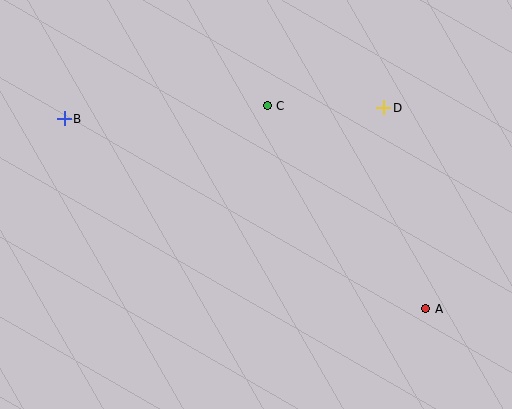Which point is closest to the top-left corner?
Point B is closest to the top-left corner.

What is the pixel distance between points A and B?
The distance between A and B is 408 pixels.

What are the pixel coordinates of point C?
Point C is at (267, 106).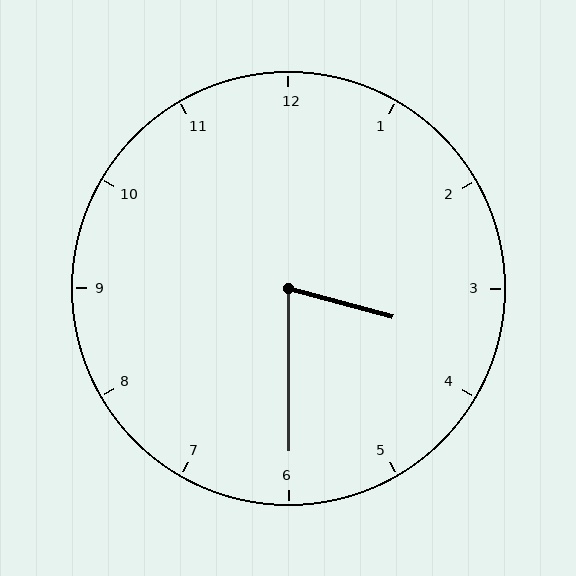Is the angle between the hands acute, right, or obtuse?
It is acute.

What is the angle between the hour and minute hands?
Approximately 75 degrees.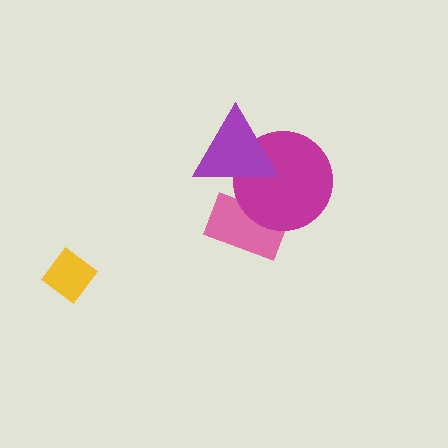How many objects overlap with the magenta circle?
2 objects overlap with the magenta circle.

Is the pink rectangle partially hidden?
Yes, it is partially covered by another shape.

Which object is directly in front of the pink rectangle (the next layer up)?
The magenta circle is directly in front of the pink rectangle.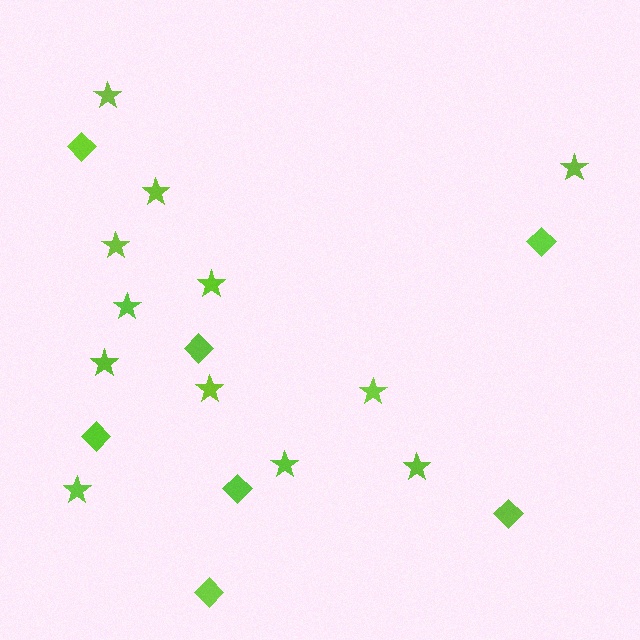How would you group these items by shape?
There are 2 groups: one group of diamonds (7) and one group of stars (12).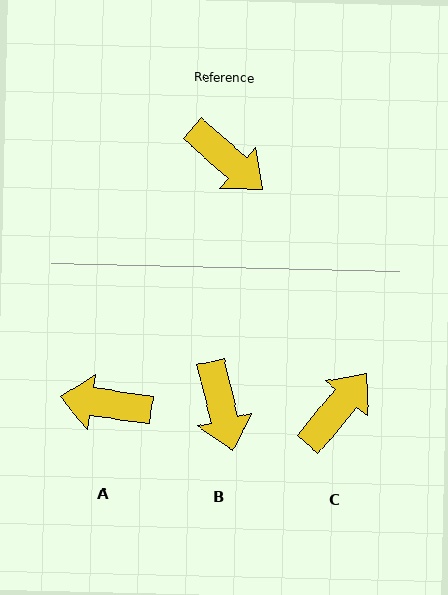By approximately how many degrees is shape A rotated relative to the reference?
Approximately 147 degrees clockwise.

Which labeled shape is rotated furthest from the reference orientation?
A, about 147 degrees away.